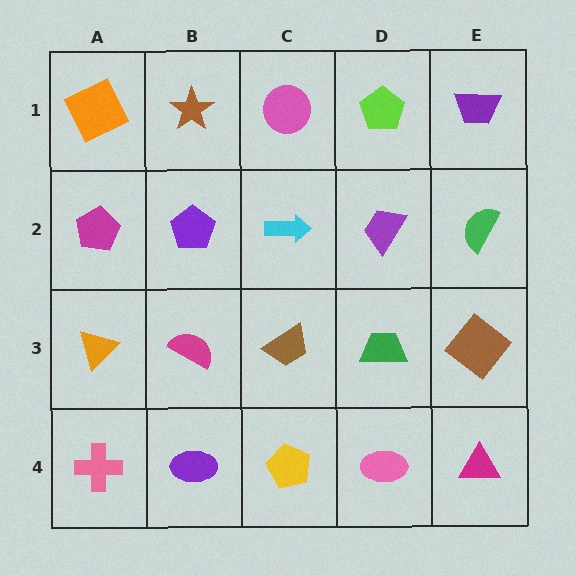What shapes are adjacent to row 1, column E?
A green semicircle (row 2, column E), a lime pentagon (row 1, column D).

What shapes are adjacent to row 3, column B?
A purple pentagon (row 2, column B), a purple ellipse (row 4, column B), an orange triangle (row 3, column A), a brown trapezoid (row 3, column C).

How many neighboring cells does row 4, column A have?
2.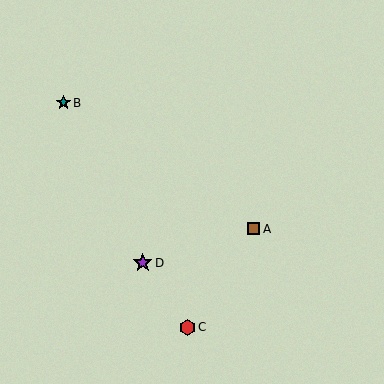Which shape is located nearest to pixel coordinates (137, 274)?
The purple star (labeled D) at (143, 263) is nearest to that location.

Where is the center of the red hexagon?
The center of the red hexagon is at (187, 327).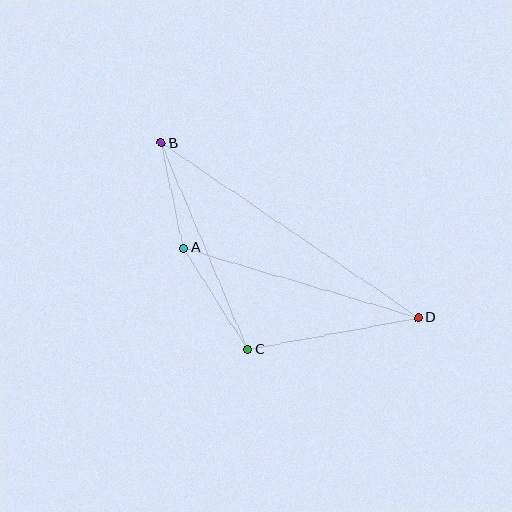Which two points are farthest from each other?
Points B and D are farthest from each other.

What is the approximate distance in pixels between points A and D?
The distance between A and D is approximately 245 pixels.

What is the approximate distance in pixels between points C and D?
The distance between C and D is approximately 173 pixels.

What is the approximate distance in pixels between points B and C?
The distance between B and C is approximately 224 pixels.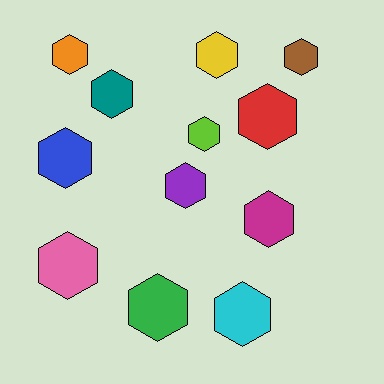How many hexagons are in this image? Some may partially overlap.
There are 12 hexagons.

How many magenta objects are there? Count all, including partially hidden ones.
There is 1 magenta object.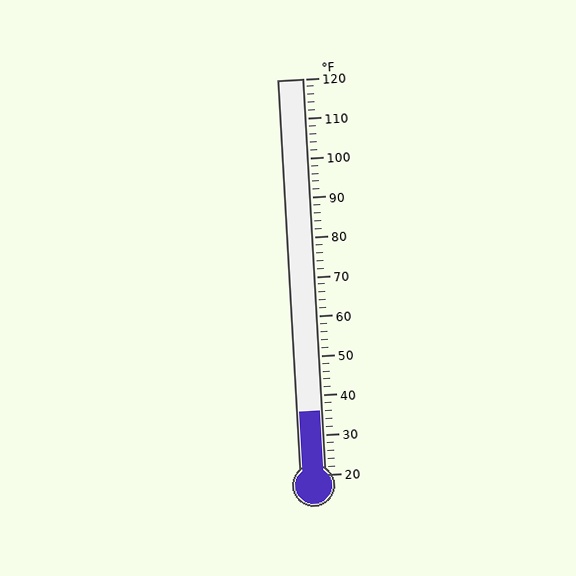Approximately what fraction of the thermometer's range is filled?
The thermometer is filled to approximately 15% of its range.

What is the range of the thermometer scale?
The thermometer scale ranges from 20°F to 120°F.